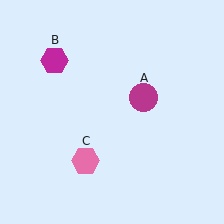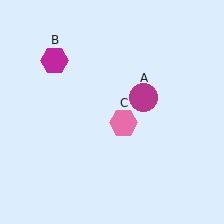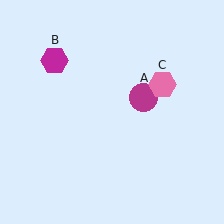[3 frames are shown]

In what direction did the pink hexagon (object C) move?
The pink hexagon (object C) moved up and to the right.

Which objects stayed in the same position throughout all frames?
Magenta circle (object A) and magenta hexagon (object B) remained stationary.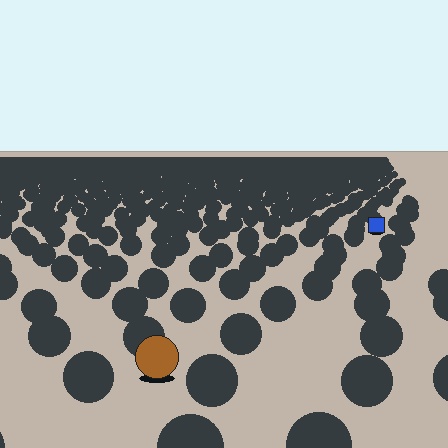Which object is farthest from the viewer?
The blue square is farthest from the viewer. It appears smaller and the ground texture around it is denser.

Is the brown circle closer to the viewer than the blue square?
Yes. The brown circle is closer — you can tell from the texture gradient: the ground texture is coarser near it.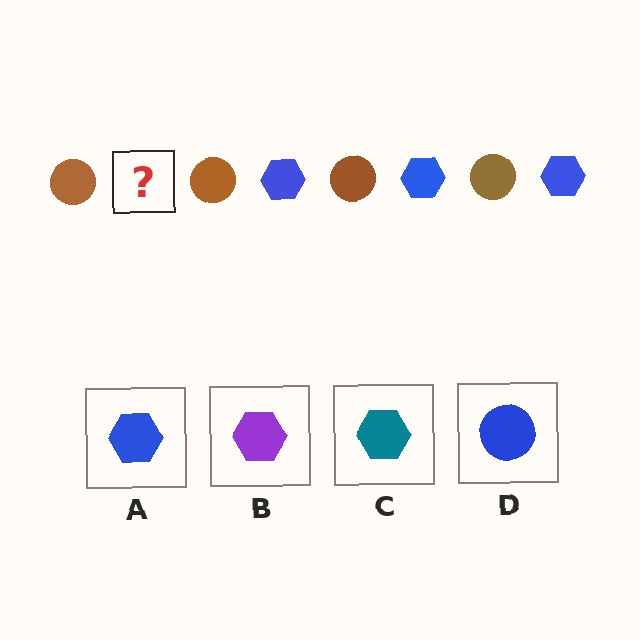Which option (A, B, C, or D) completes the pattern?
A.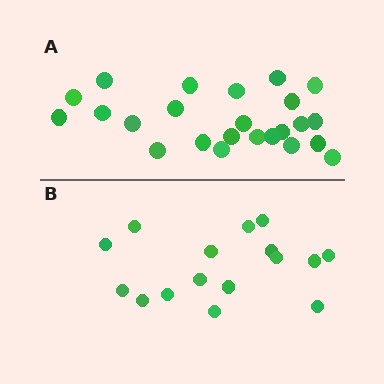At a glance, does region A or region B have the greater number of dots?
Region A (the top region) has more dots.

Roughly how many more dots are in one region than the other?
Region A has roughly 8 or so more dots than region B.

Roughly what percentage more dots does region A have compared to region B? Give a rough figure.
About 50% more.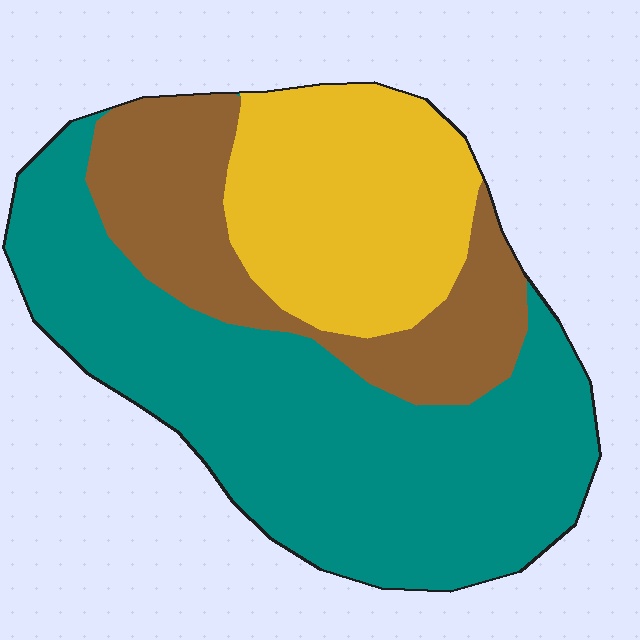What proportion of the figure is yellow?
Yellow covers 25% of the figure.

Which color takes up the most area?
Teal, at roughly 50%.